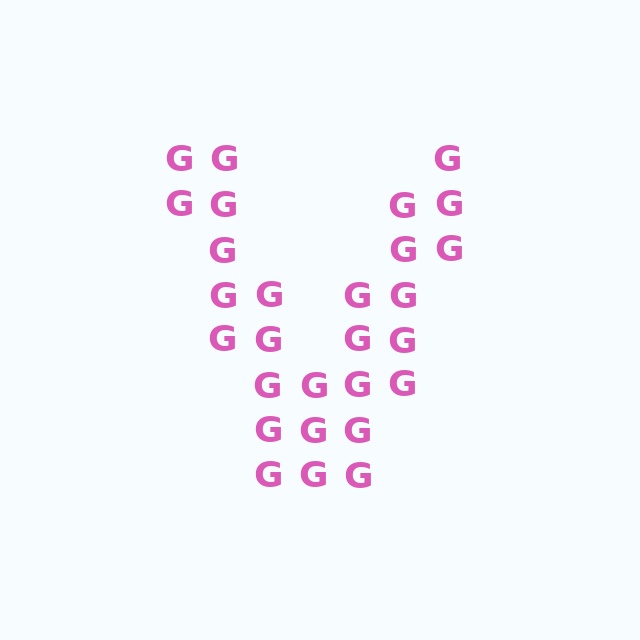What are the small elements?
The small elements are letter G's.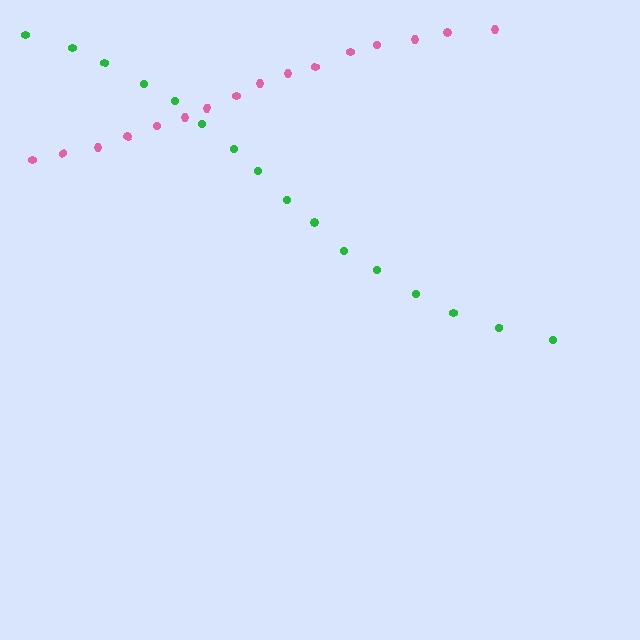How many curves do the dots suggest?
There are 2 distinct paths.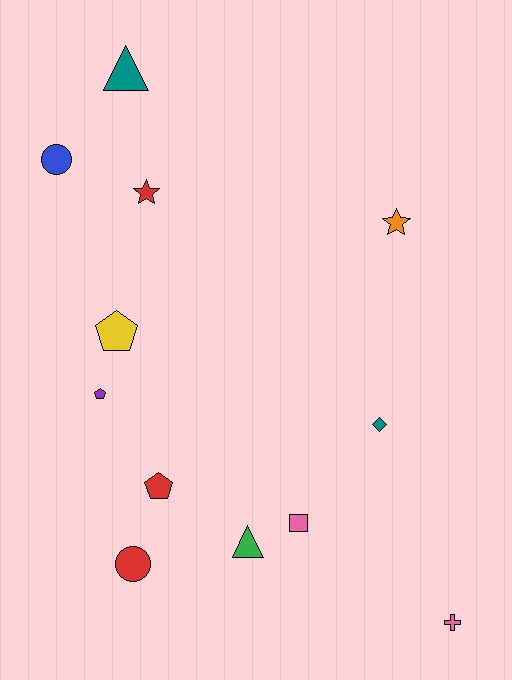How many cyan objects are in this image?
There are no cyan objects.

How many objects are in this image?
There are 12 objects.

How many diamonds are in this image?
There is 1 diamond.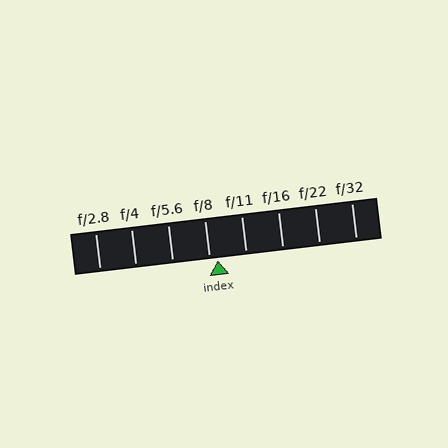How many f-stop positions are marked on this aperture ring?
There are 8 f-stop positions marked.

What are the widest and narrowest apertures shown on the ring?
The widest aperture shown is f/2.8 and the narrowest is f/32.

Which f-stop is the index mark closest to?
The index mark is closest to f/8.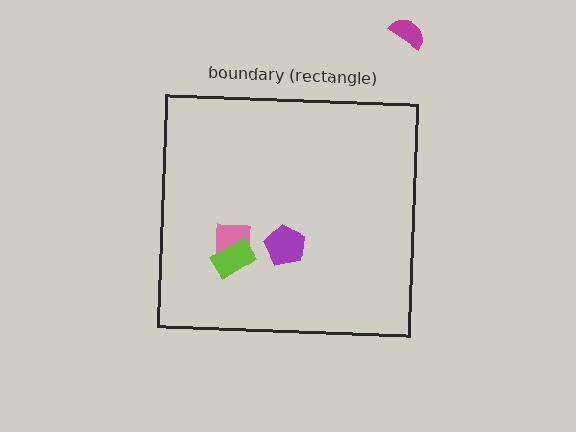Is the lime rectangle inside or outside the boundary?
Inside.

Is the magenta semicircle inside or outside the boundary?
Outside.